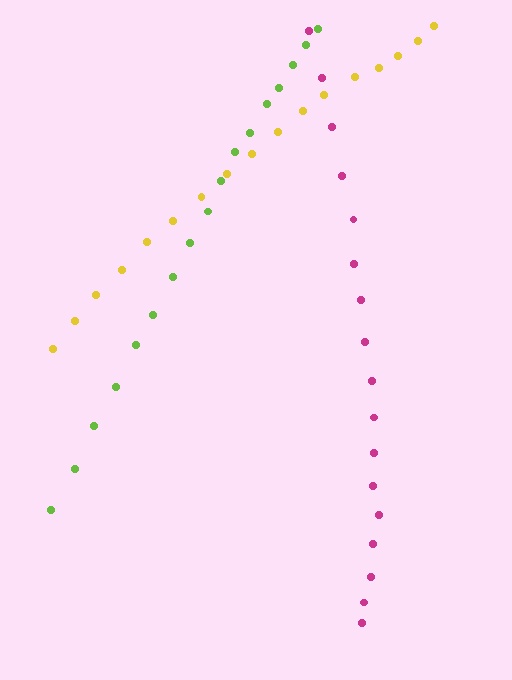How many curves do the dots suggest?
There are 3 distinct paths.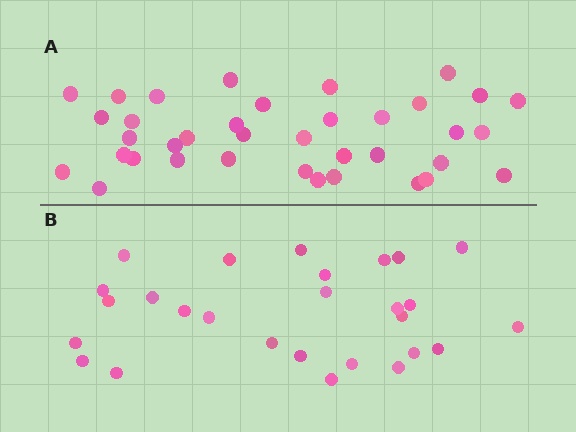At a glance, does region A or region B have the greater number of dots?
Region A (the top region) has more dots.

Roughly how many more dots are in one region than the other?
Region A has roughly 10 or so more dots than region B.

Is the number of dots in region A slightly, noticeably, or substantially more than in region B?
Region A has noticeably more, but not dramatically so. The ratio is roughly 1.4 to 1.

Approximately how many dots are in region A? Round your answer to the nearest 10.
About 40 dots. (The exact count is 37, which rounds to 40.)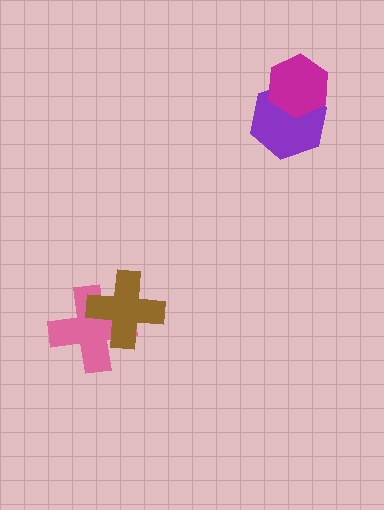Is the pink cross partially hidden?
Yes, it is partially covered by another shape.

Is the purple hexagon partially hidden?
Yes, it is partially covered by another shape.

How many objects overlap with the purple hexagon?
1 object overlaps with the purple hexagon.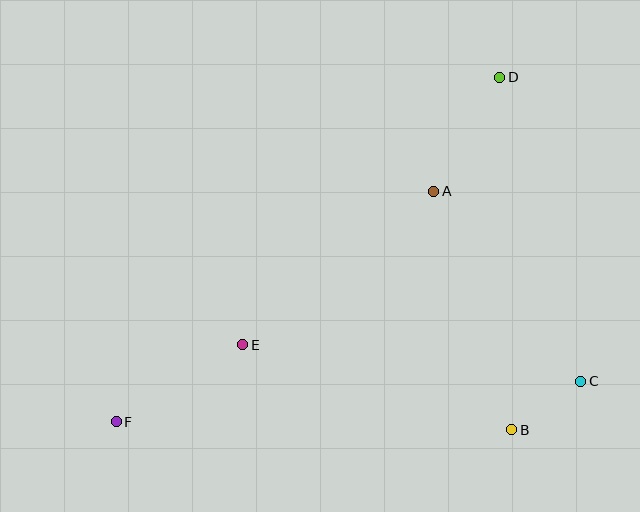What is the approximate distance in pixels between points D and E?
The distance between D and E is approximately 371 pixels.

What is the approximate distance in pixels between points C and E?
The distance between C and E is approximately 340 pixels.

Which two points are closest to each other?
Points B and C are closest to each other.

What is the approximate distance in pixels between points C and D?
The distance between C and D is approximately 315 pixels.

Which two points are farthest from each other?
Points D and F are farthest from each other.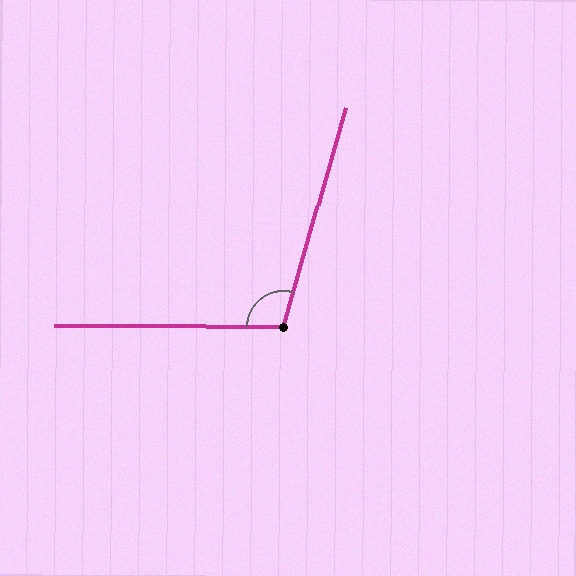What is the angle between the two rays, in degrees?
Approximately 106 degrees.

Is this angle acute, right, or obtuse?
It is obtuse.